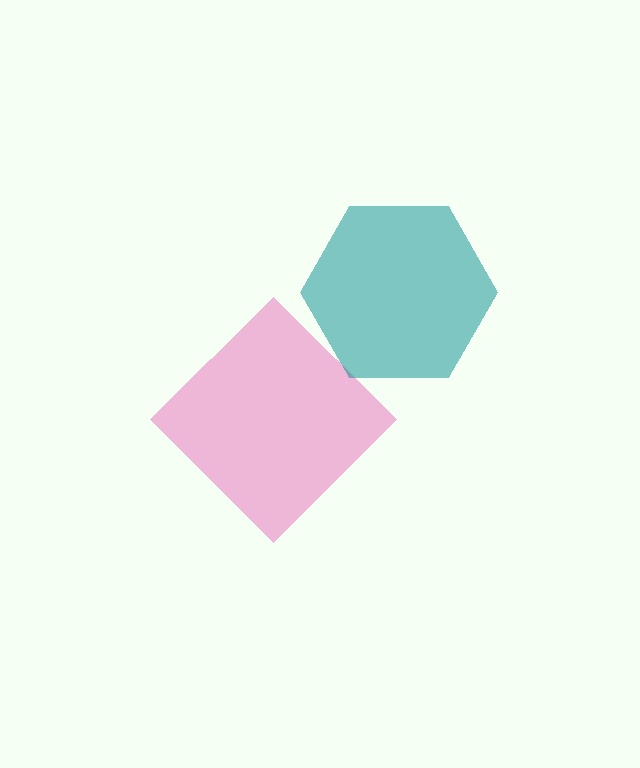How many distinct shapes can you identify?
There are 2 distinct shapes: a pink diamond, a teal hexagon.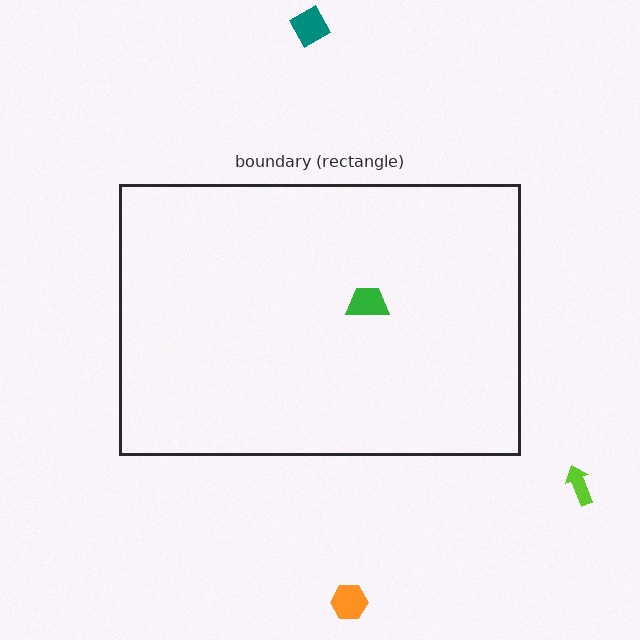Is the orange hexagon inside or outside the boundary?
Outside.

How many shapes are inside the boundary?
1 inside, 3 outside.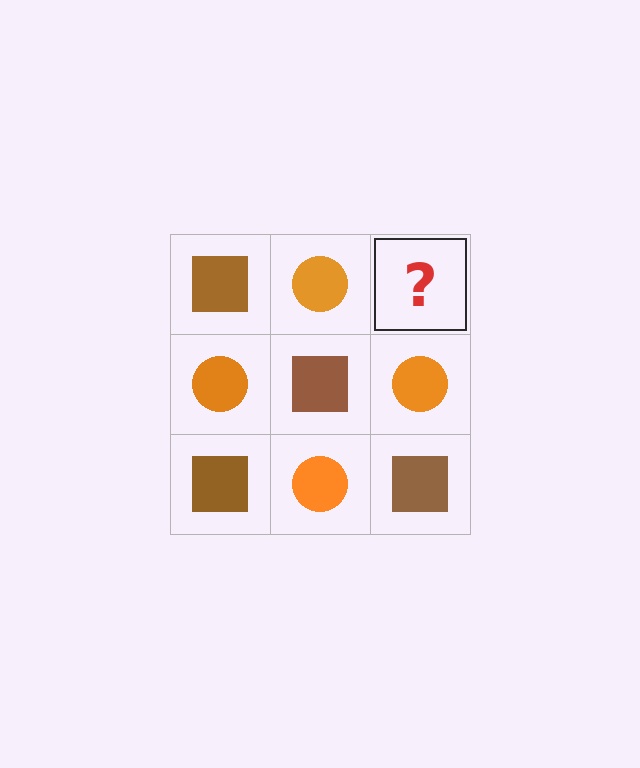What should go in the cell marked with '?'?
The missing cell should contain a brown square.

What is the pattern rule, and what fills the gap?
The rule is that it alternates brown square and orange circle in a checkerboard pattern. The gap should be filled with a brown square.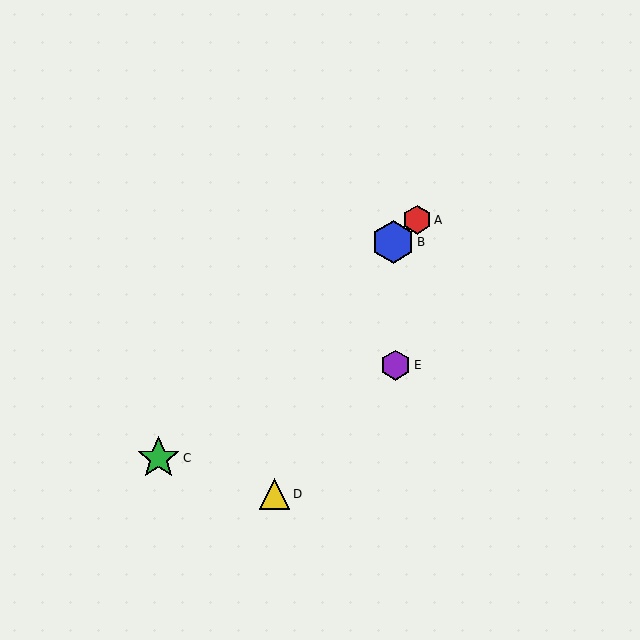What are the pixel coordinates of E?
Object E is at (396, 365).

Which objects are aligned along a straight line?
Objects A, B, C are aligned along a straight line.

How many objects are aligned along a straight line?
3 objects (A, B, C) are aligned along a straight line.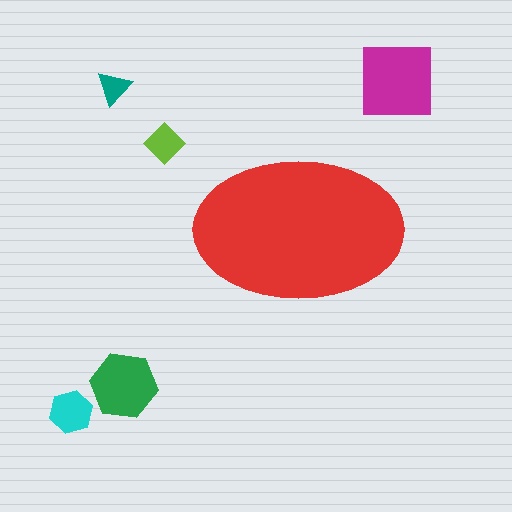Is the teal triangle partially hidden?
No, the teal triangle is fully visible.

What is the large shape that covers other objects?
A red ellipse.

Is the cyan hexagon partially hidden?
No, the cyan hexagon is fully visible.